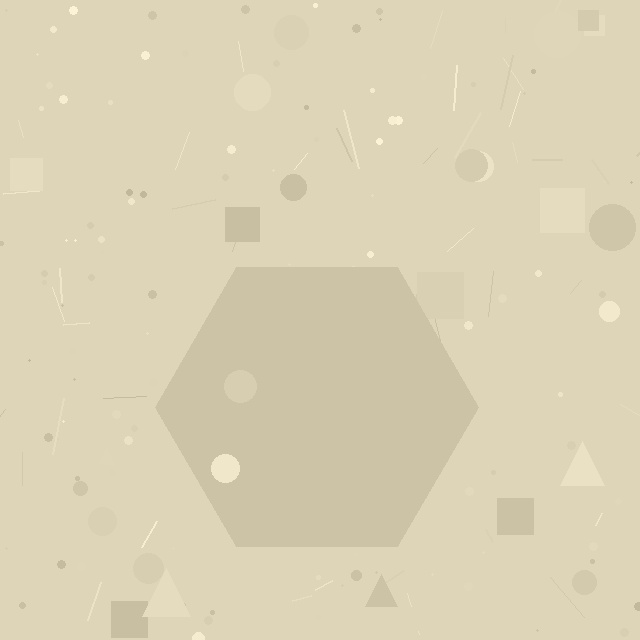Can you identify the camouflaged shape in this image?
The camouflaged shape is a hexagon.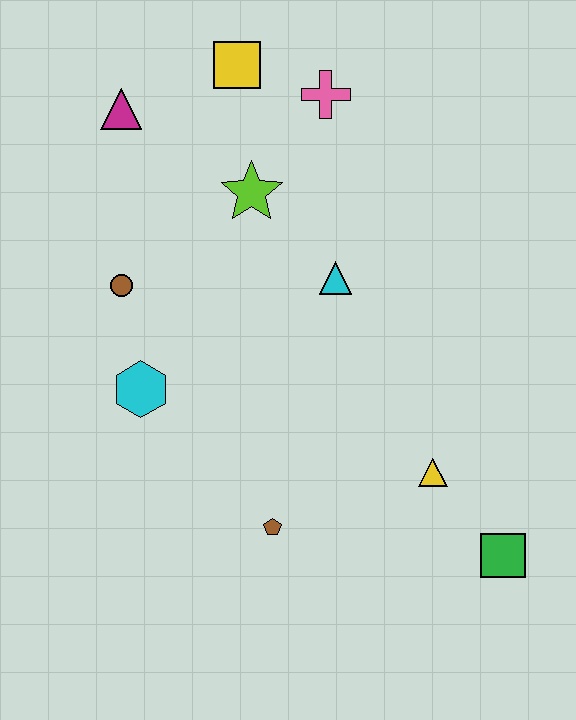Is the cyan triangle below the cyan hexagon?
No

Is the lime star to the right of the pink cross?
No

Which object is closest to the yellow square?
The pink cross is closest to the yellow square.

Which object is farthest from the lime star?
The green square is farthest from the lime star.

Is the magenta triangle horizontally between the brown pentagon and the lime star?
No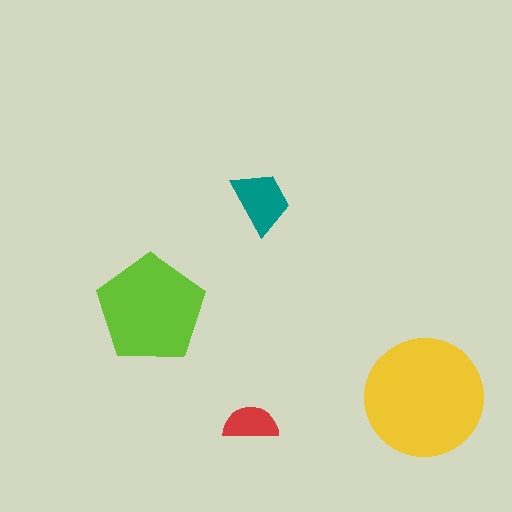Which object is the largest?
The yellow circle.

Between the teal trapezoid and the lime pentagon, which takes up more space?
The lime pentagon.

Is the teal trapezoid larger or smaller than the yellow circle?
Smaller.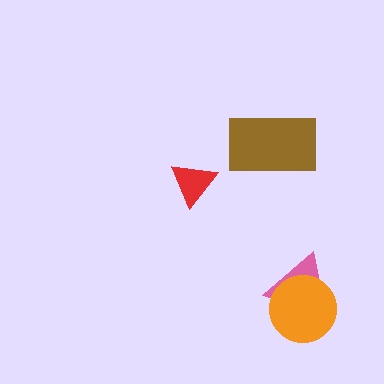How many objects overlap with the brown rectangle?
0 objects overlap with the brown rectangle.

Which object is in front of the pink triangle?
The orange circle is in front of the pink triangle.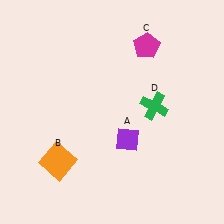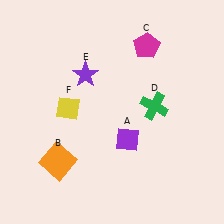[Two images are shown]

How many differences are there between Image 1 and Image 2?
There are 2 differences between the two images.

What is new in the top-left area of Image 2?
A purple star (E) was added in the top-left area of Image 2.